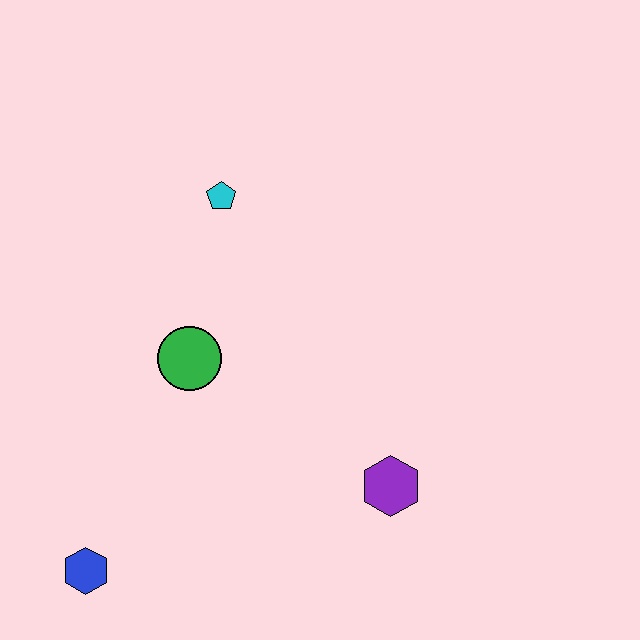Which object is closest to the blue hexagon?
The green circle is closest to the blue hexagon.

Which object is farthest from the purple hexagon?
The cyan pentagon is farthest from the purple hexagon.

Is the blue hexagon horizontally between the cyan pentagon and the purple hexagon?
No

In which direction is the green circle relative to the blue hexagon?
The green circle is above the blue hexagon.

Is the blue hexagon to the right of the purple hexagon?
No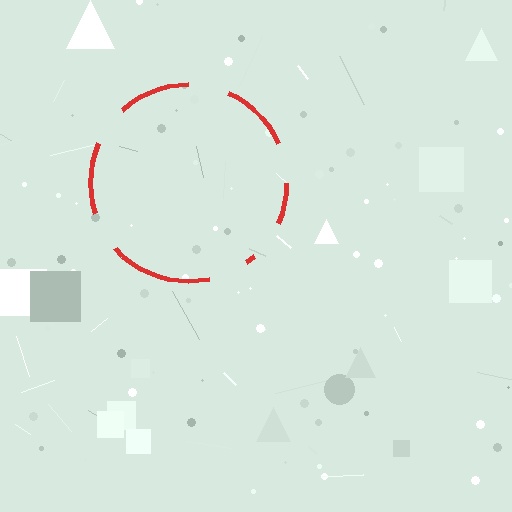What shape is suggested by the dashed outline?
The dashed outline suggests a circle.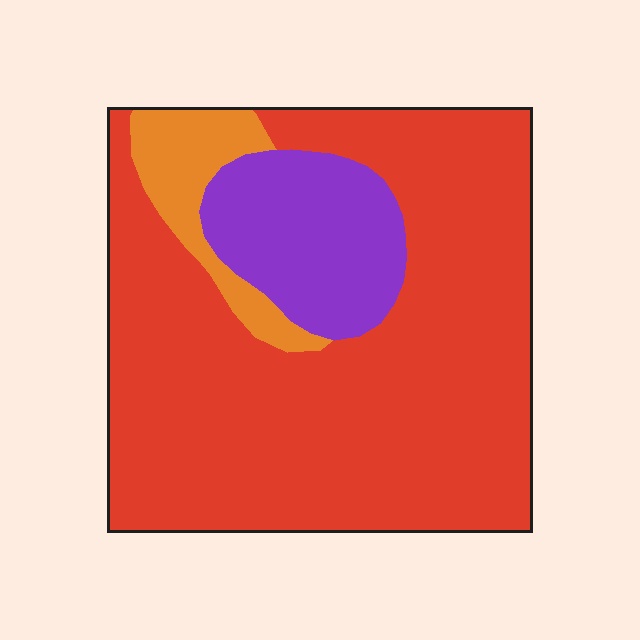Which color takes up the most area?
Red, at roughly 75%.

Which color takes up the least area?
Orange, at roughly 10%.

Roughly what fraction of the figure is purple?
Purple takes up about one sixth (1/6) of the figure.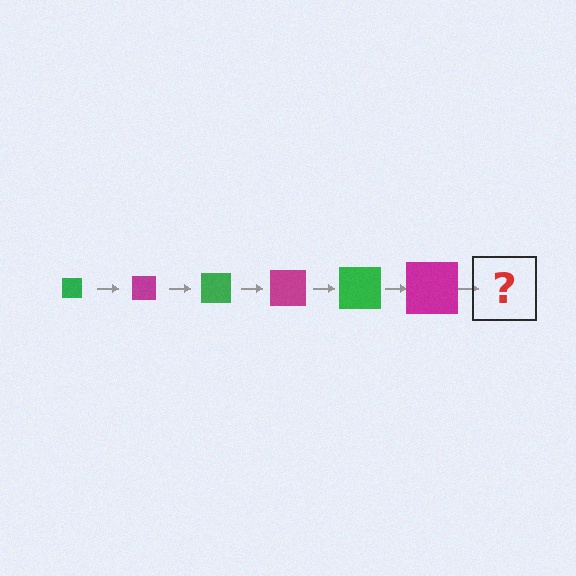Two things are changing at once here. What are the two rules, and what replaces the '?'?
The two rules are that the square grows larger each step and the color cycles through green and magenta. The '?' should be a green square, larger than the previous one.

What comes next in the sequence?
The next element should be a green square, larger than the previous one.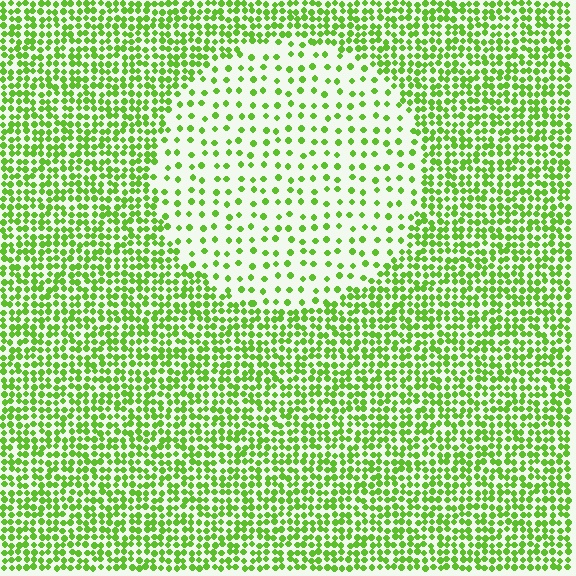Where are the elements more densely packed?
The elements are more densely packed outside the circle boundary.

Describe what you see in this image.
The image contains small lime elements arranged at two different densities. A circle-shaped region is visible where the elements are less densely packed than the surrounding area.